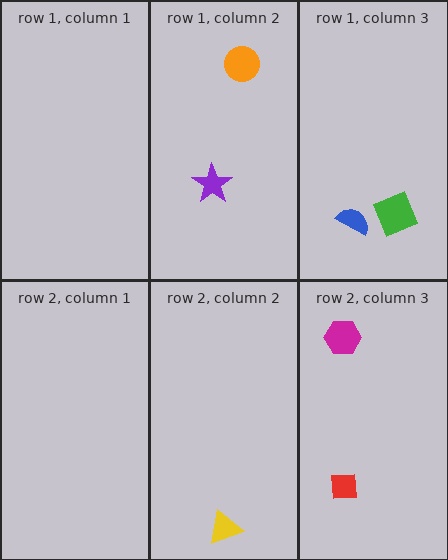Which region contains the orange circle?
The row 1, column 2 region.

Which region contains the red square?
The row 2, column 3 region.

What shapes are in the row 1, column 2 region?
The purple star, the orange circle.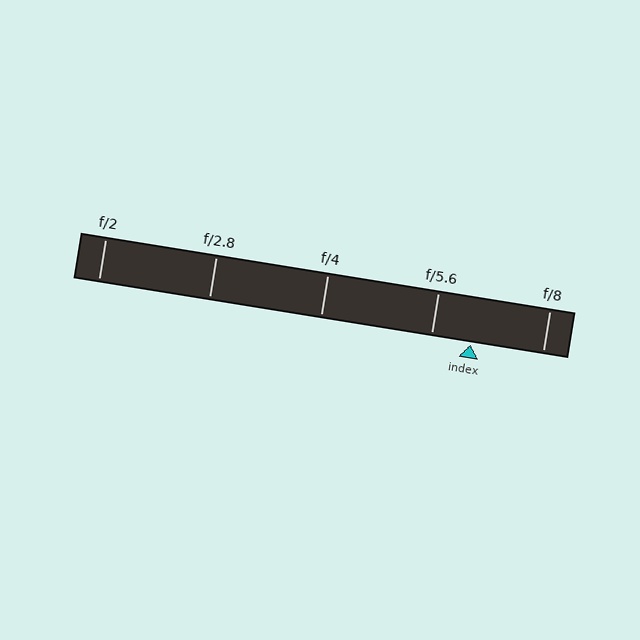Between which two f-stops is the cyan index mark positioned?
The index mark is between f/5.6 and f/8.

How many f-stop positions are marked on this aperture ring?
There are 5 f-stop positions marked.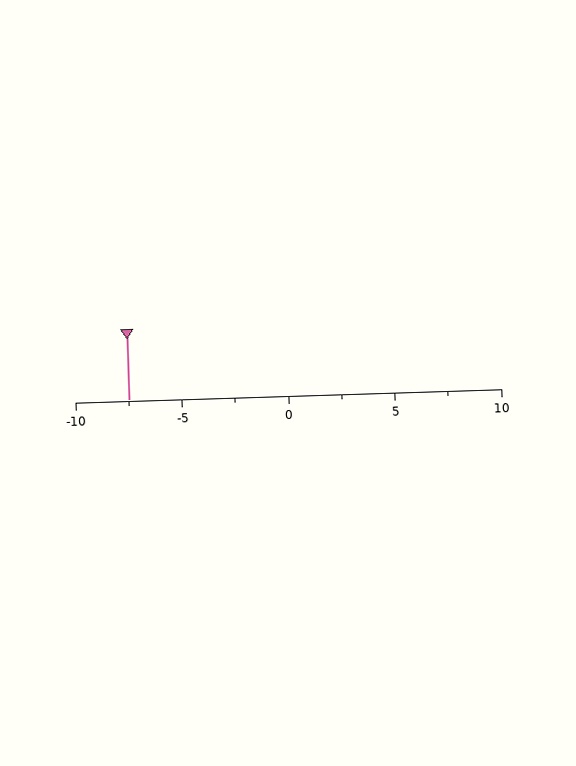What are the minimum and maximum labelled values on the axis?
The axis runs from -10 to 10.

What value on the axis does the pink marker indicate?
The marker indicates approximately -7.5.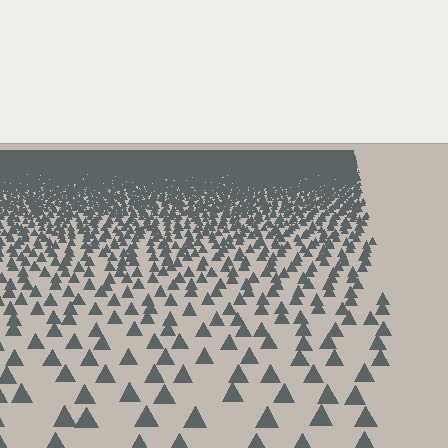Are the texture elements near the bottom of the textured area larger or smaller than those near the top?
Larger. Near the bottom, elements are closer to the viewer and appear at a bigger on-screen size.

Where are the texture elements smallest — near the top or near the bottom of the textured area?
Near the top.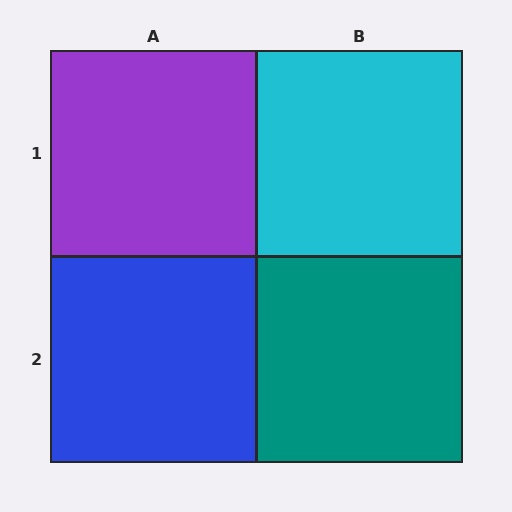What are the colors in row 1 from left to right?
Purple, cyan.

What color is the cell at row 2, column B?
Teal.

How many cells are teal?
1 cell is teal.